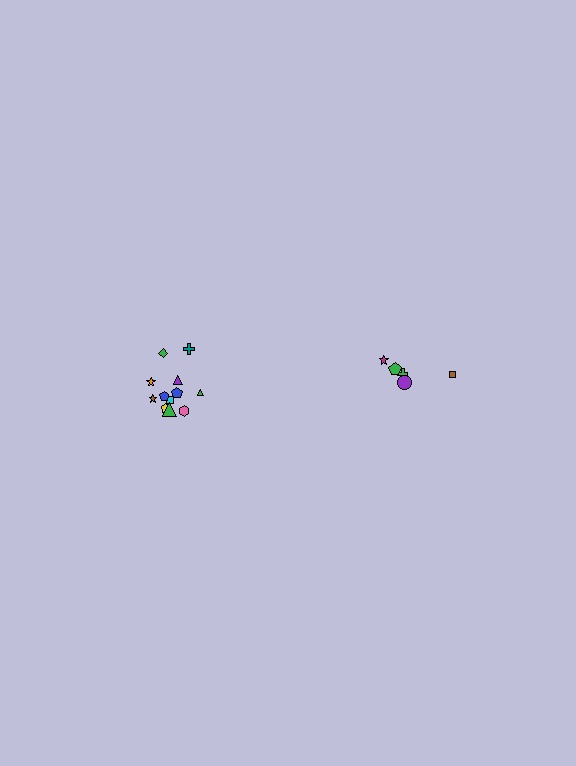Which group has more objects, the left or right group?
The left group.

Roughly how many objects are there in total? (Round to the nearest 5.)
Roughly 15 objects in total.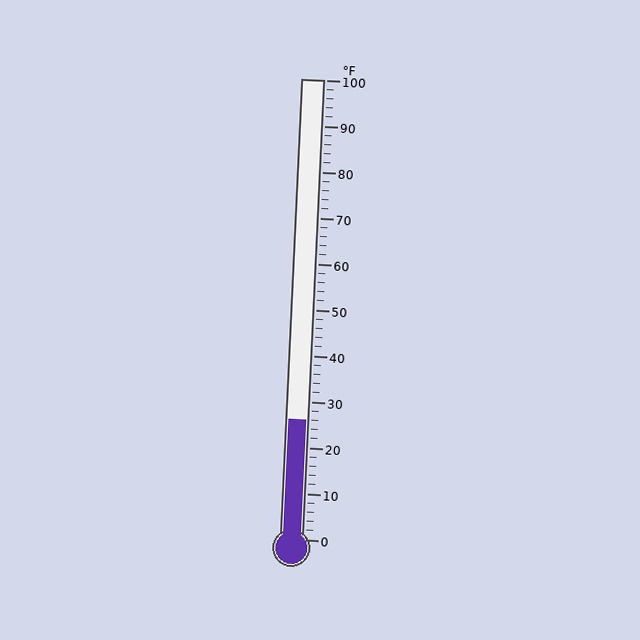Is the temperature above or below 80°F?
The temperature is below 80°F.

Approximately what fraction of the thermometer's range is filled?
The thermometer is filled to approximately 25% of its range.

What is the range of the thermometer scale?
The thermometer scale ranges from 0°F to 100°F.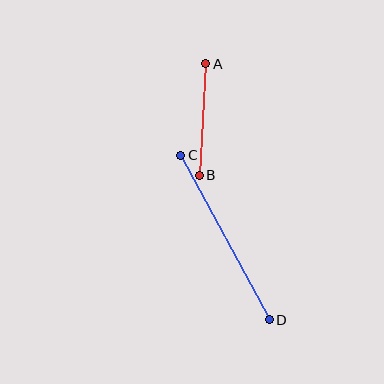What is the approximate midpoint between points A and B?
The midpoint is at approximately (202, 120) pixels.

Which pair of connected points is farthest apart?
Points C and D are farthest apart.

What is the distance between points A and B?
The distance is approximately 111 pixels.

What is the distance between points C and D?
The distance is approximately 187 pixels.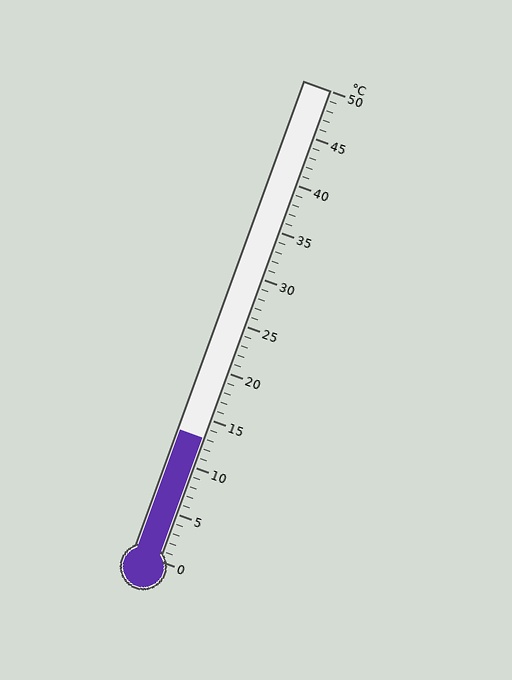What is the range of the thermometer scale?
The thermometer scale ranges from 0°C to 50°C.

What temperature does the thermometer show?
The thermometer shows approximately 13°C.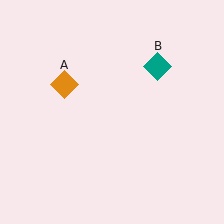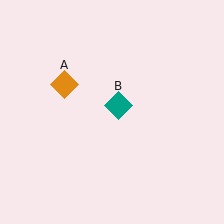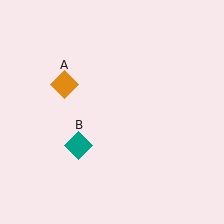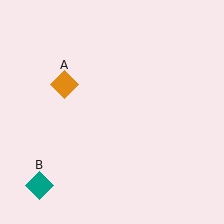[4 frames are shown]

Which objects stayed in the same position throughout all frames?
Orange diamond (object A) remained stationary.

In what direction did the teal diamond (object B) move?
The teal diamond (object B) moved down and to the left.